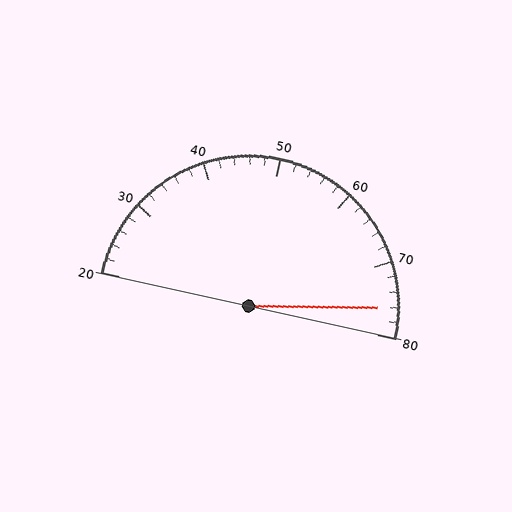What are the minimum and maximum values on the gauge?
The gauge ranges from 20 to 80.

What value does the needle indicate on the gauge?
The needle indicates approximately 76.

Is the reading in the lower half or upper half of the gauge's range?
The reading is in the upper half of the range (20 to 80).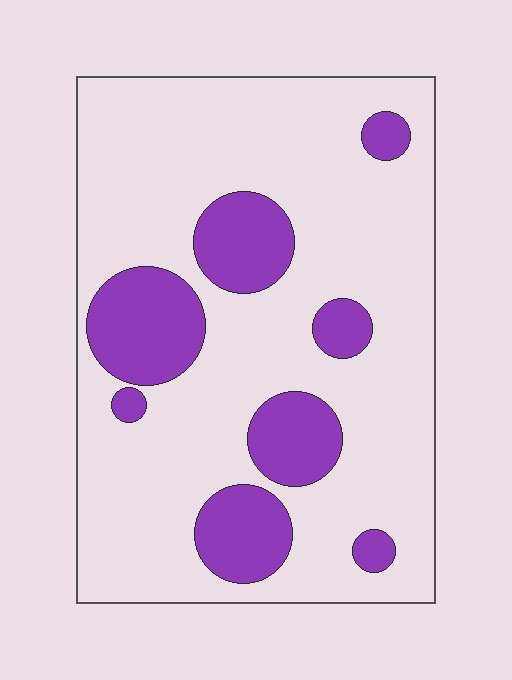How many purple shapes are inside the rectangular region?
8.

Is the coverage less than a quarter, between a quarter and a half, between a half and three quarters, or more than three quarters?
Less than a quarter.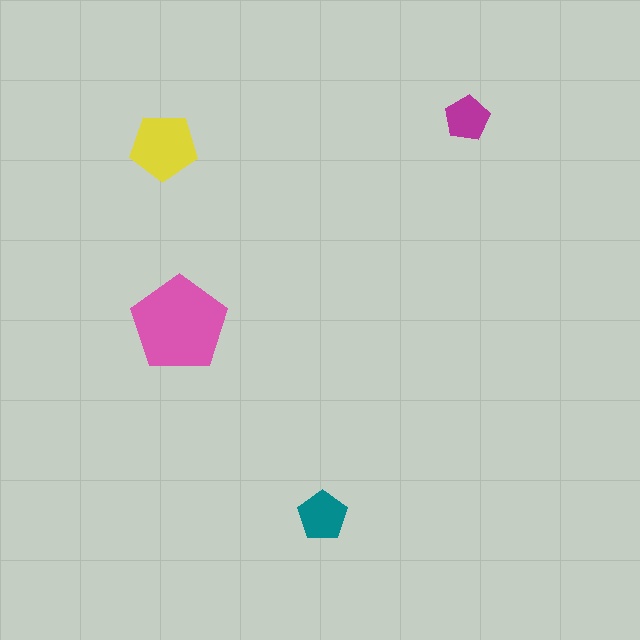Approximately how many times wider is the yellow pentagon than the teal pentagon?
About 1.5 times wider.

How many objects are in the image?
There are 4 objects in the image.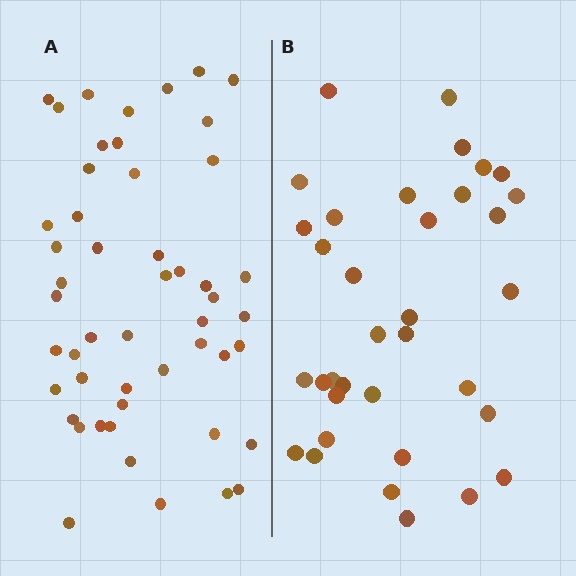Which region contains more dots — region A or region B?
Region A (the left region) has more dots.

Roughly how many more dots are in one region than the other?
Region A has approximately 15 more dots than region B.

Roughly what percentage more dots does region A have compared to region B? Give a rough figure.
About 45% more.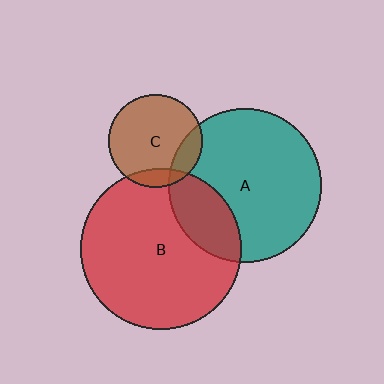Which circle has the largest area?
Circle B (red).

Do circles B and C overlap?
Yes.